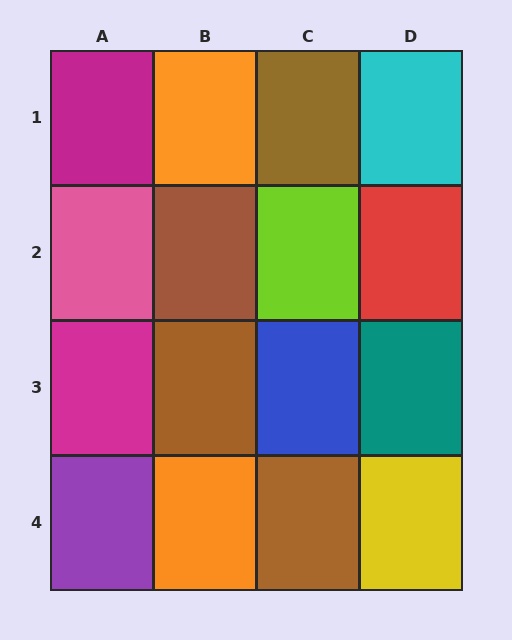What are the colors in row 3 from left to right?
Magenta, brown, blue, teal.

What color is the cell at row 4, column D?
Yellow.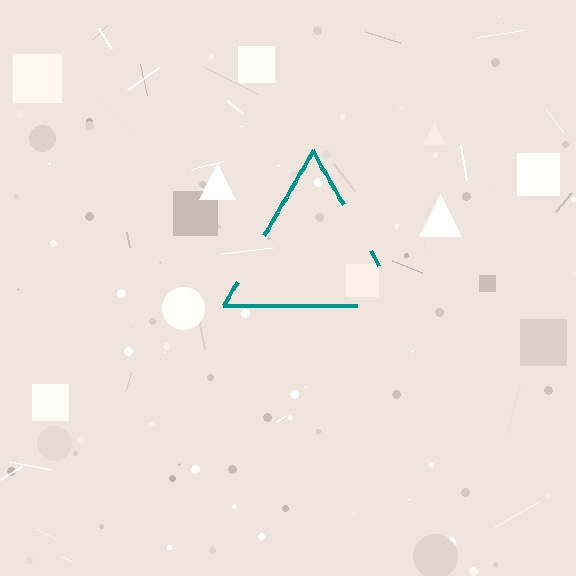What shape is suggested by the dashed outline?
The dashed outline suggests a triangle.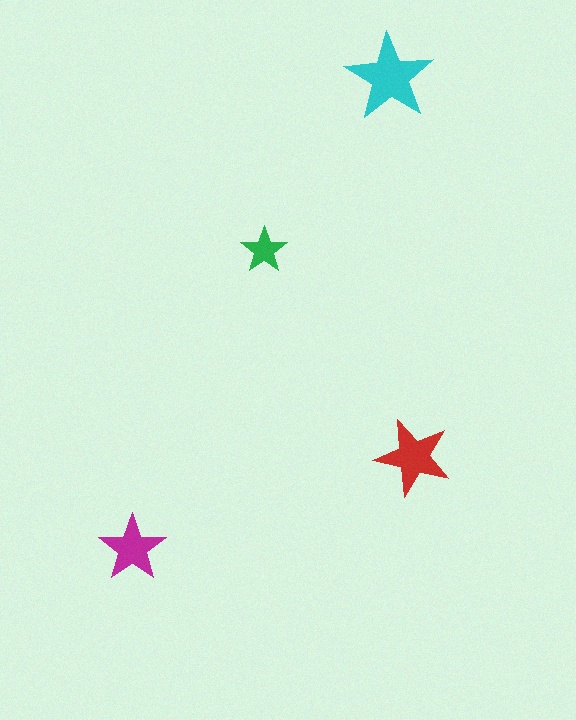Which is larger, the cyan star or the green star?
The cyan one.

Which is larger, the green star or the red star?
The red one.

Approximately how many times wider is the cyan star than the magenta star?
About 1.5 times wider.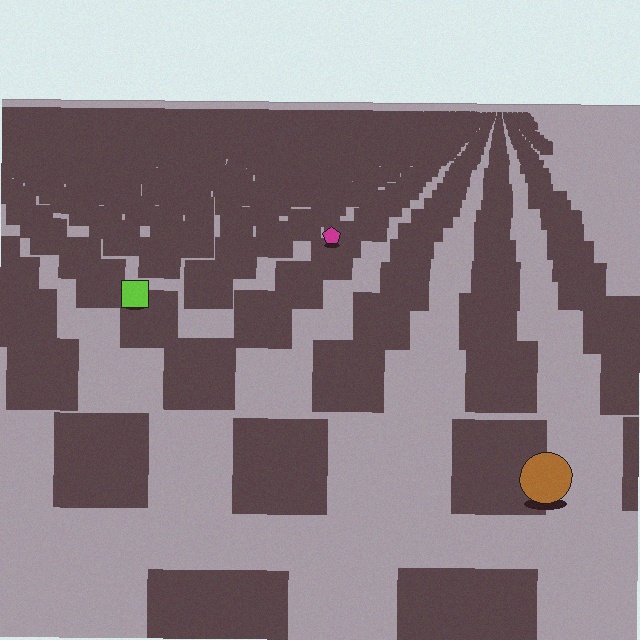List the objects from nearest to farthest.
From nearest to farthest: the brown circle, the lime square, the magenta pentagon.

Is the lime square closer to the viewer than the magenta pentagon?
Yes. The lime square is closer — you can tell from the texture gradient: the ground texture is coarser near it.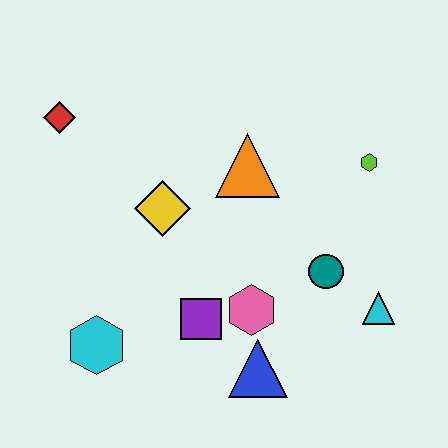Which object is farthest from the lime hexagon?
The cyan hexagon is farthest from the lime hexagon.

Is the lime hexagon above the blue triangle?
Yes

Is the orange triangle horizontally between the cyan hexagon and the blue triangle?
Yes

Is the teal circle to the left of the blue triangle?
No